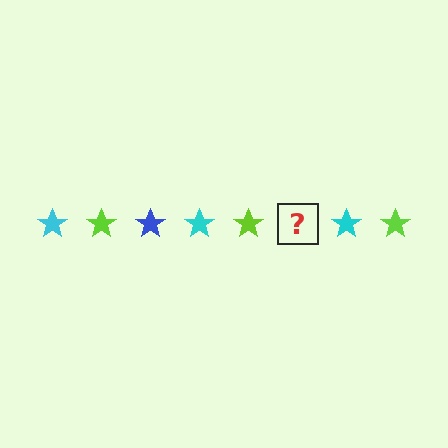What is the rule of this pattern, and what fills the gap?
The rule is that the pattern cycles through cyan, lime, blue stars. The gap should be filled with a blue star.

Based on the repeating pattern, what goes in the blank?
The blank should be a blue star.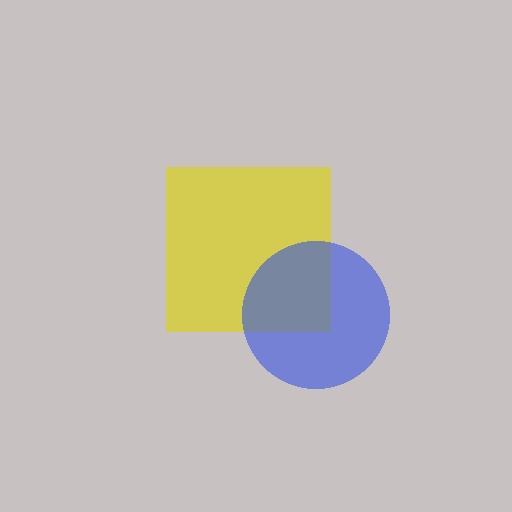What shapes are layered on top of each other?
The layered shapes are: a yellow square, a blue circle.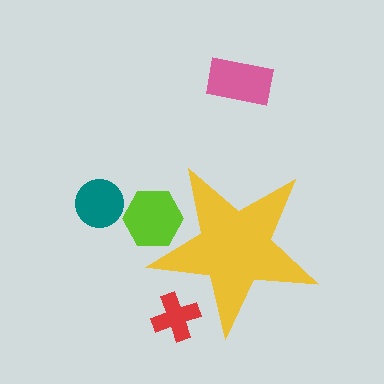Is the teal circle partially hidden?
No, the teal circle is fully visible.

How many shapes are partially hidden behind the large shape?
2 shapes are partially hidden.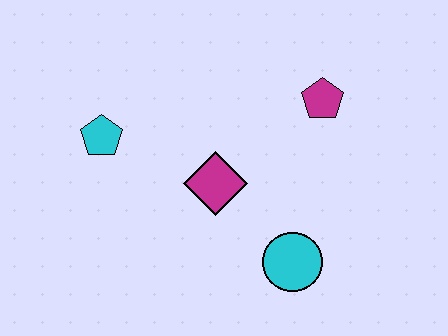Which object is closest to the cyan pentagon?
The magenta diamond is closest to the cyan pentagon.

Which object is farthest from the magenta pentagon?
The cyan pentagon is farthest from the magenta pentagon.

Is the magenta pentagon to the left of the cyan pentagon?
No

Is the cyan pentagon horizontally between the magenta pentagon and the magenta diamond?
No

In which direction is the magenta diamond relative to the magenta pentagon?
The magenta diamond is to the left of the magenta pentagon.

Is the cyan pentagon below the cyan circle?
No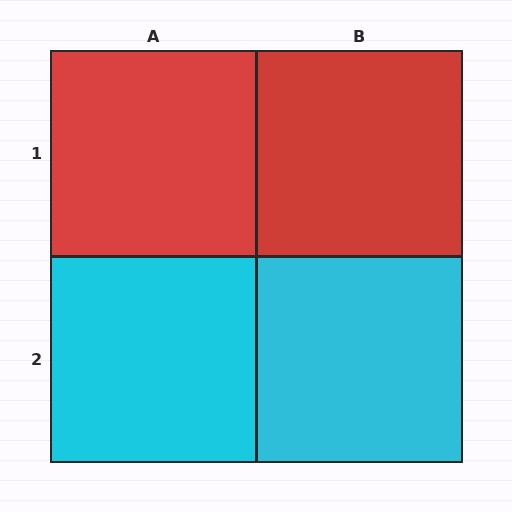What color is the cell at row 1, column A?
Red.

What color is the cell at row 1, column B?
Red.